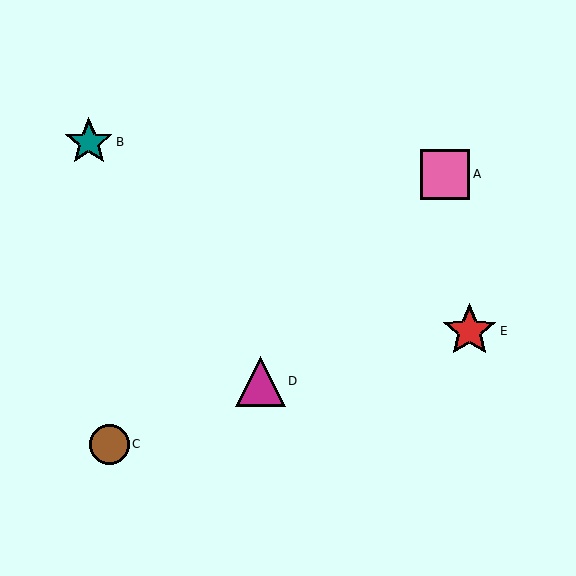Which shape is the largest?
The red star (labeled E) is the largest.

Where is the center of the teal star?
The center of the teal star is at (89, 142).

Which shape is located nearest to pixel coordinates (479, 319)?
The red star (labeled E) at (469, 331) is nearest to that location.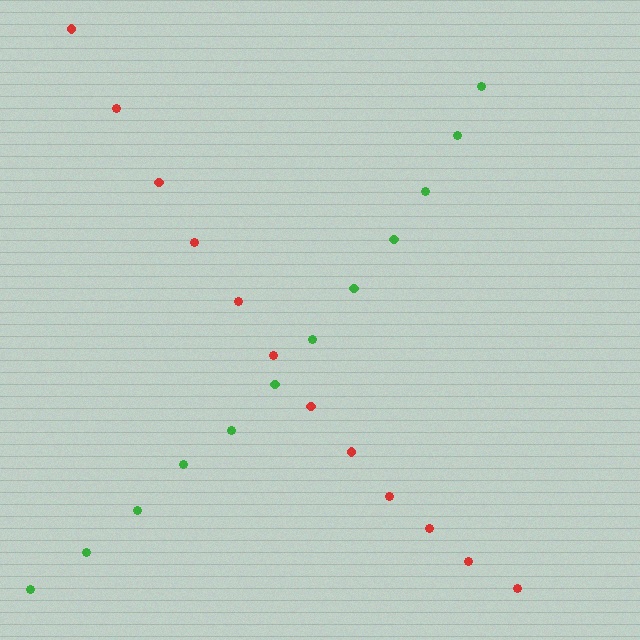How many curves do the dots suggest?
There are 2 distinct paths.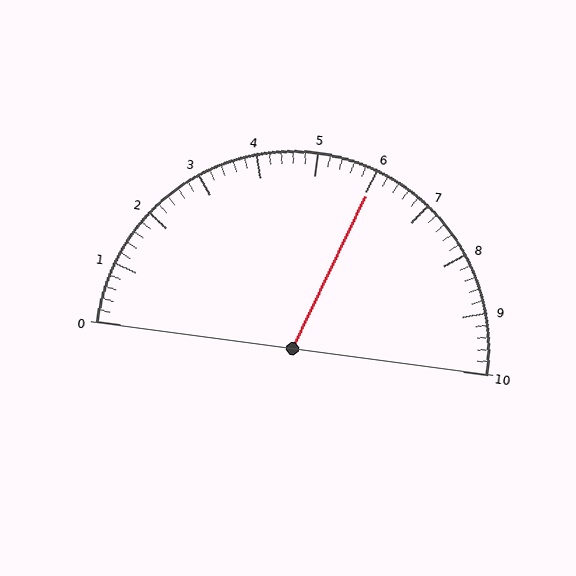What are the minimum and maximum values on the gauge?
The gauge ranges from 0 to 10.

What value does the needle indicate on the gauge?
The needle indicates approximately 6.0.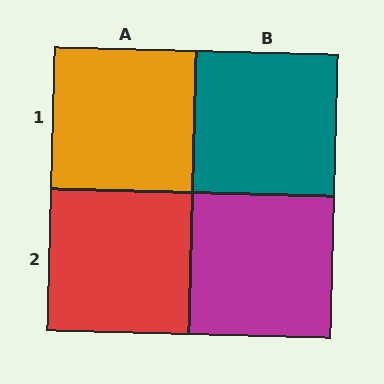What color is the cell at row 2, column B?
Magenta.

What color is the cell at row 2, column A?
Red.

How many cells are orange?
1 cell is orange.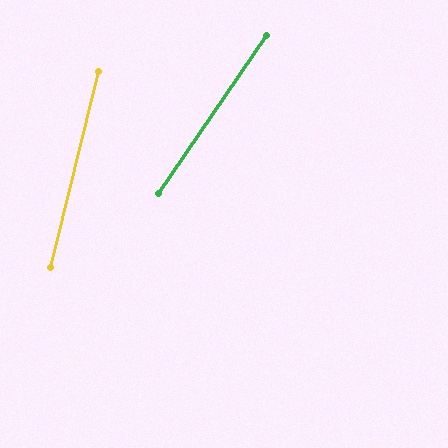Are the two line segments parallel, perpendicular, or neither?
Neither parallel nor perpendicular — they differ by about 21°.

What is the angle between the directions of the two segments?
Approximately 21 degrees.